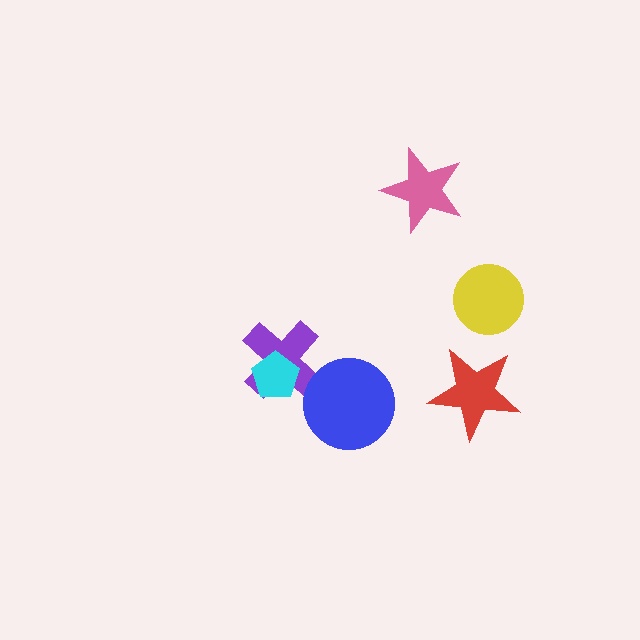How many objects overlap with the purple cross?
1 object overlaps with the purple cross.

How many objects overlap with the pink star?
0 objects overlap with the pink star.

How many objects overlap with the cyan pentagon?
1 object overlaps with the cyan pentagon.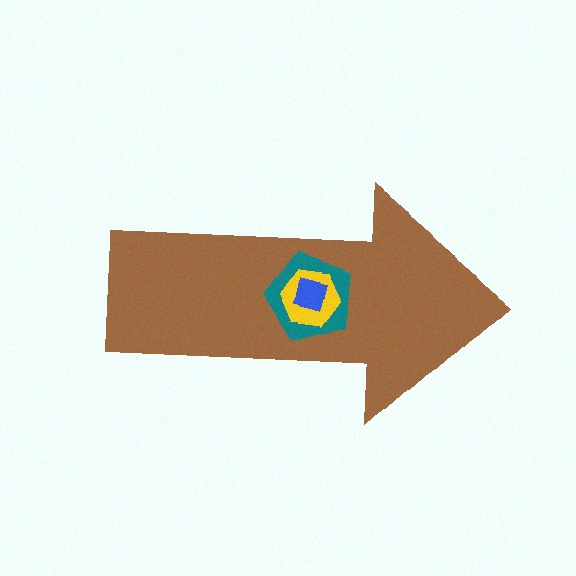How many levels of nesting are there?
4.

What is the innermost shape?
The blue square.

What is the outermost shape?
The brown arrow.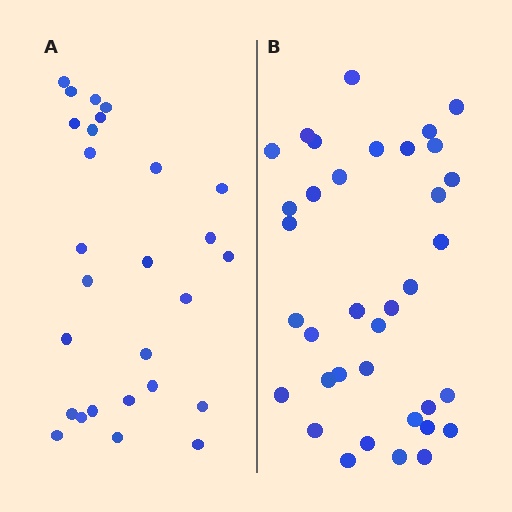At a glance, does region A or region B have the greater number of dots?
Region B (the right region) has more dots.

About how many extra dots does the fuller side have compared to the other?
Region B has roughly 8 or so more dots than region A.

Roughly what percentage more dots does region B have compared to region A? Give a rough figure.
About 35% more.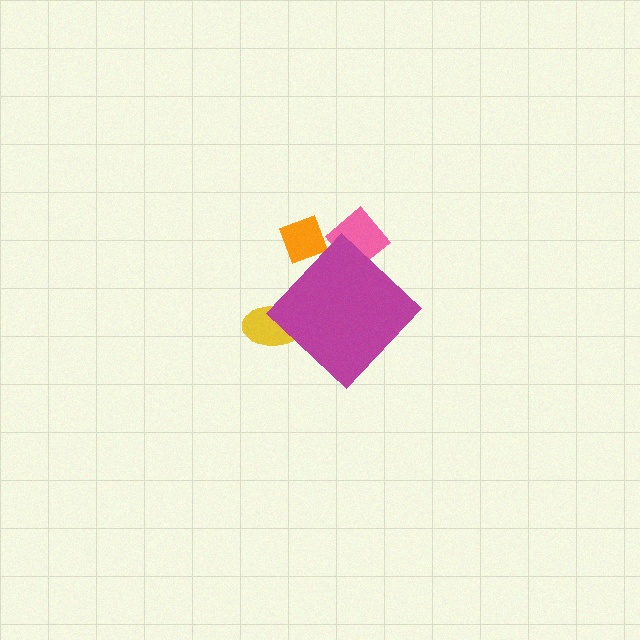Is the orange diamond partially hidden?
Yes, the orange diamond is partially hidden behind the magenta diamond.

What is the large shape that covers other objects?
A magenta diamond.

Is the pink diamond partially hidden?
Yes, the pink diamond is partially hidden behind the magenta diamond.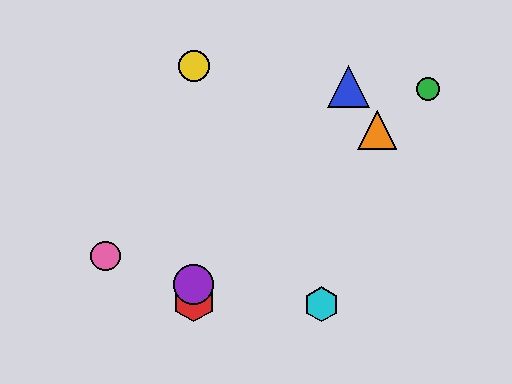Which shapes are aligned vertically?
The red hexagon, the yellow circle, the purple circle are aligned vertically.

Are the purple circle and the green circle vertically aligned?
No, the purple circle is at x≈194 and the green circle is at x≈428.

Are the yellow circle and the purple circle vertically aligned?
Yes, both are at x≈194.